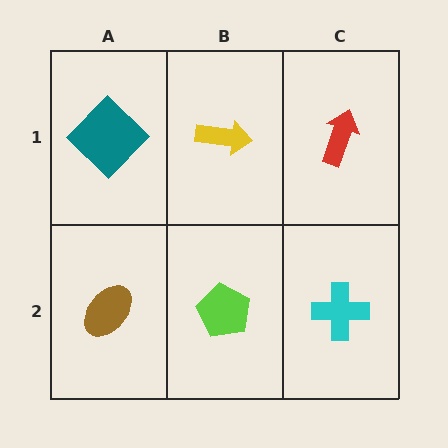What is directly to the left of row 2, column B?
A brown ellipse.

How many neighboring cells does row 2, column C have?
2.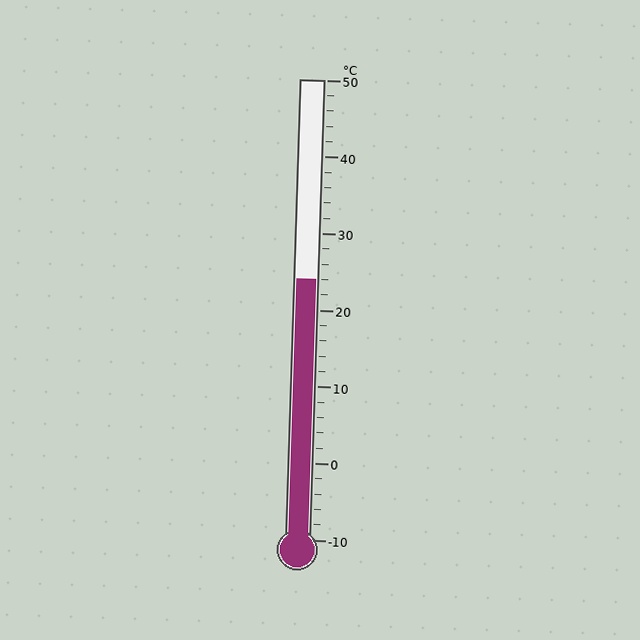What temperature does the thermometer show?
The thermometer shows approximately 24°C.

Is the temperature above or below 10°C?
The temperature is above 10°C.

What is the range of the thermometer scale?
The thermometer scale ranges from -10°C to 50°C.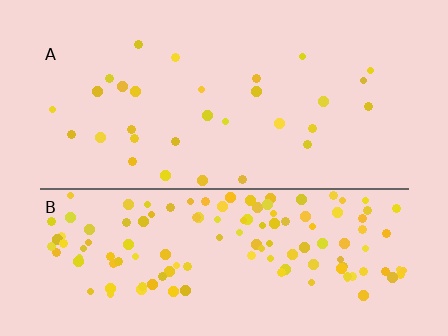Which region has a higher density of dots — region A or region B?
B (the bottom).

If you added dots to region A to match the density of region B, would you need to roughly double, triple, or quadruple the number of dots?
Approximately quadruple.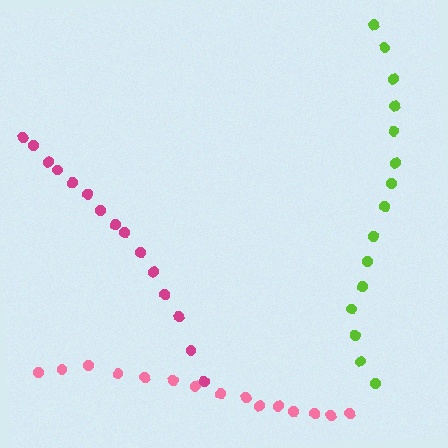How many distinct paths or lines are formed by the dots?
There are 3 distinct paths.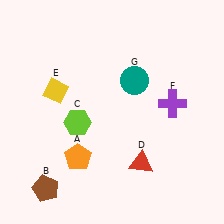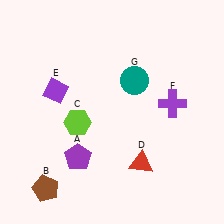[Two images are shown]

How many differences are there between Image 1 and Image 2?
There are 2 differences between the two images.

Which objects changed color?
A changed from orange to purple. E changed from yellow to purple.